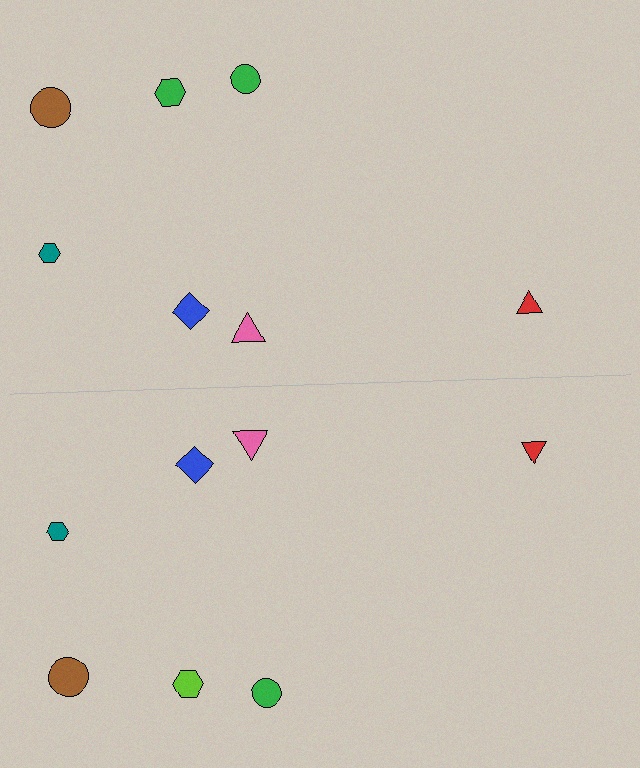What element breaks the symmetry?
The lime hexagon on the bottom side breaks the symmetry — its mirror counterpart is green.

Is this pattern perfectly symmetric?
No, the pattern is not perfectly symmetric. The lime hexagon on the bottom side breaks the symmetry — its mirror counterpart is green.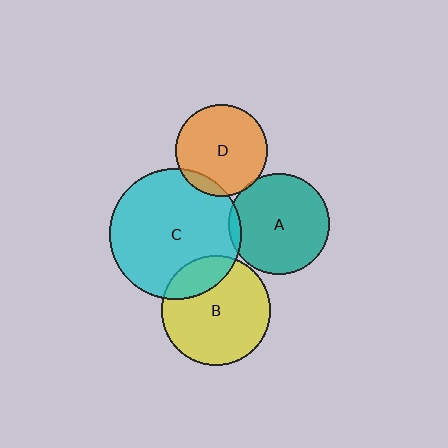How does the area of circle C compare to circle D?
Approximately 2.0 times.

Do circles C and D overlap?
Yes.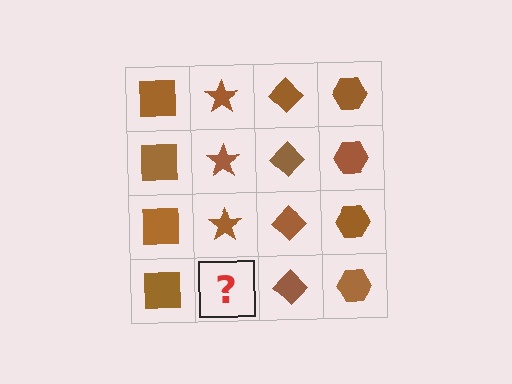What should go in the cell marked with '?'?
The missing cell should contain a brown star.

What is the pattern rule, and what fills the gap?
The rule is that each column has a consistent shape. The gap should be filled with a brown star.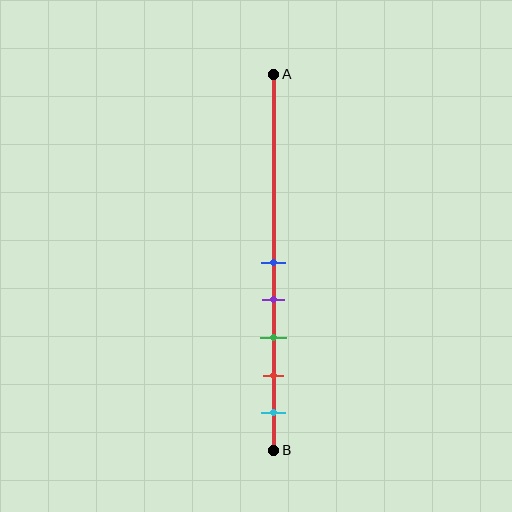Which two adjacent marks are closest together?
The blue and purple marks are the closest adjacent pair.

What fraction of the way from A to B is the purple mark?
The purple mark is approximately 60% (0.6) of the way from A to B.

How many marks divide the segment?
There are 5 marks dividing the segment.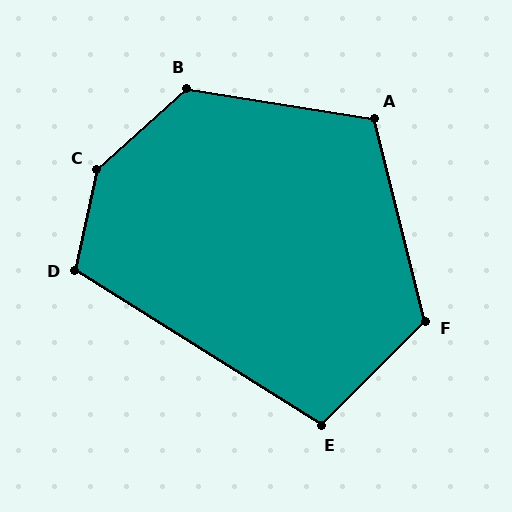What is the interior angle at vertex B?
Approximately 129 degrees (obtuse).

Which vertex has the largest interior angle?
C, at approximately 144 degrees.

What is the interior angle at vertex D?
Approximately 110 degrees (obtuse).